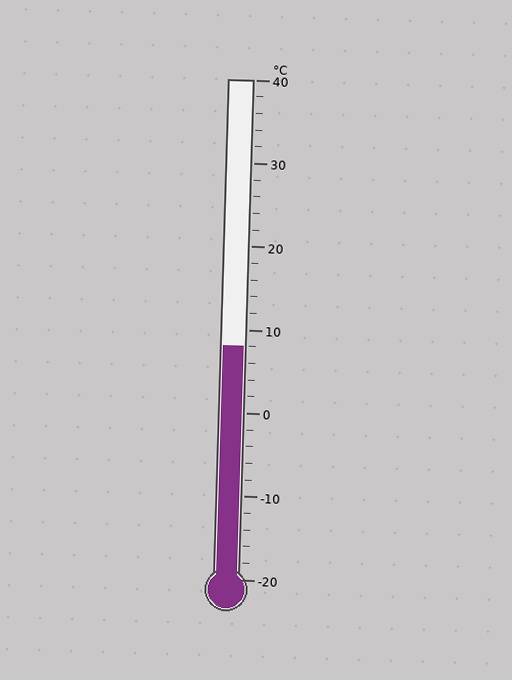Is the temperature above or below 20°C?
The temperature is below 20°C.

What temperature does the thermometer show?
The thermometer shows approximately 8°C.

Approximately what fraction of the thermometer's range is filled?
The thermometer is filled to approximately 45% of its range.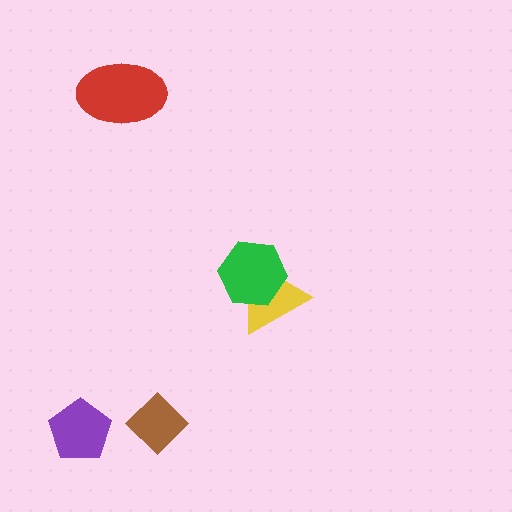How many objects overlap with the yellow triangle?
1 object overlaps with the yellow triangle.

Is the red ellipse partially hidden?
No, no other shape covers it.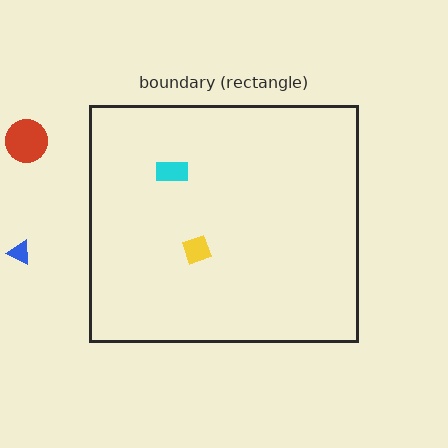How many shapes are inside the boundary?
2 inside, 2 outside.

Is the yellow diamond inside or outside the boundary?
Inside.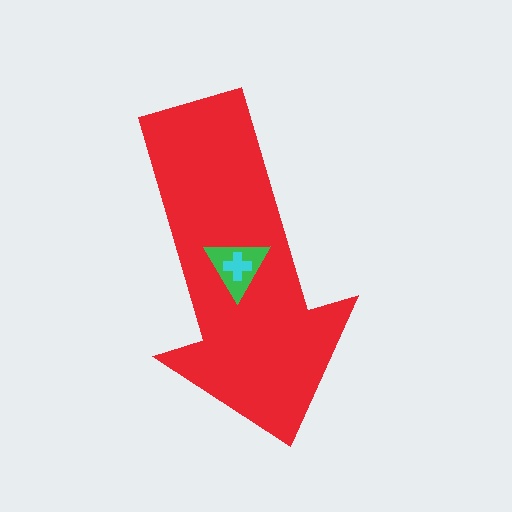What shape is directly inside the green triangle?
The cyan cross.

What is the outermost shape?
The red arrow.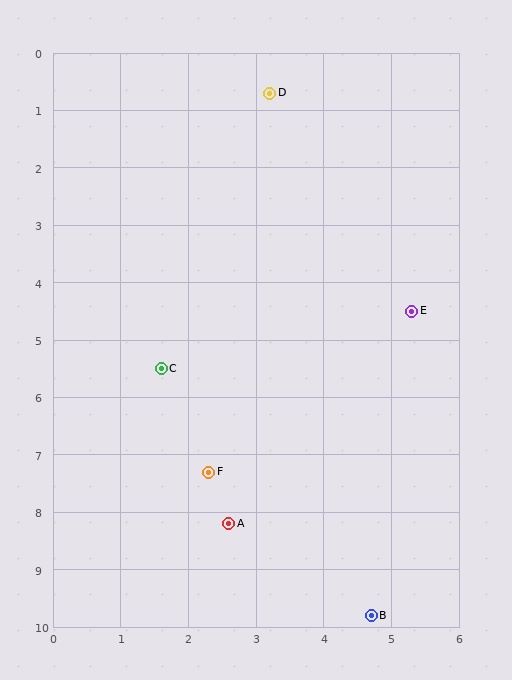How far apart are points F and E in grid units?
Points F and E are about 4.1 grid units apart.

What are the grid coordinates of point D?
Point D is at approximately (3.2, 0.7).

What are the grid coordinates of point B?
Point B is at approximately (4.7, 9.8).